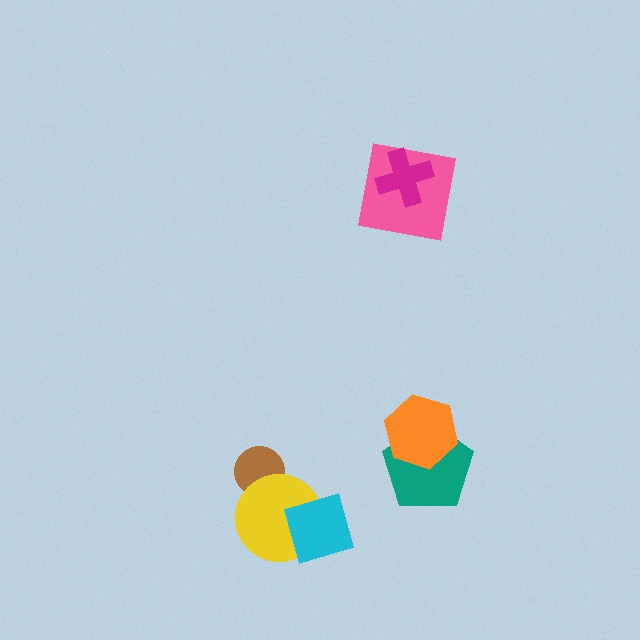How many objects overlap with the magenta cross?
1 object overlaps with the magenta cross.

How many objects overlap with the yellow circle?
2 objects overlap with the yellow circle.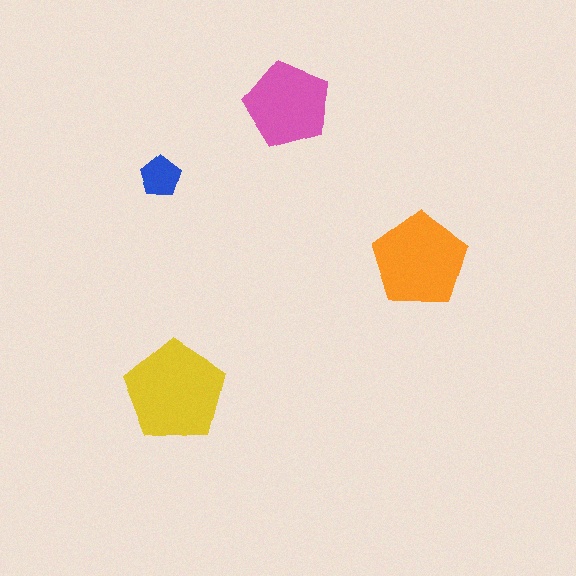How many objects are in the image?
There are 4 objects in the image.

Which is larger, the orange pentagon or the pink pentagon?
The orange one.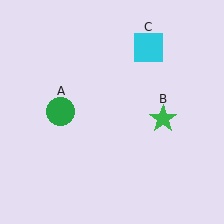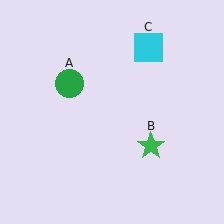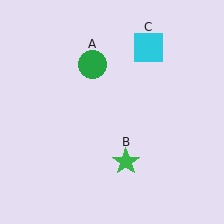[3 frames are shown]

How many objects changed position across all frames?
2 objects changed position: green circle (object A), green star (object B).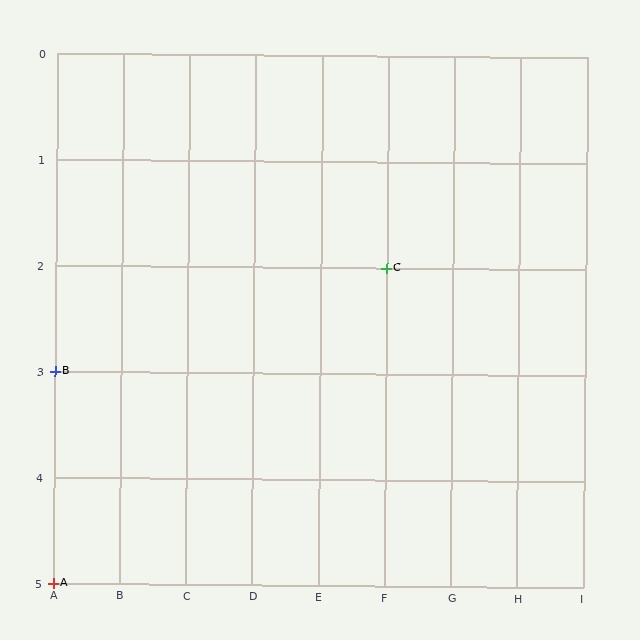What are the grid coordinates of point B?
Point B is at grid coordinates (A, 3).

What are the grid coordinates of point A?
Point A is at grid coordinates (A, 5).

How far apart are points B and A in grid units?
Points B and A are 2 rows apart.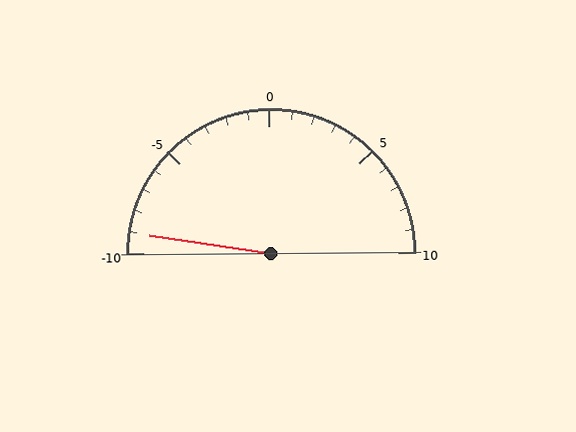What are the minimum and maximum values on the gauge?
The gauge ranges from -10 to 10.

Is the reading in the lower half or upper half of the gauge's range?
The reading is in the lower half of the range (-10 to 10).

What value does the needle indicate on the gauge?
The needle indicates approximately -9.